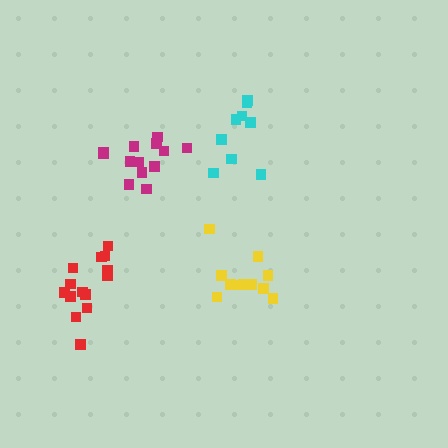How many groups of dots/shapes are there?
There are 4 groups.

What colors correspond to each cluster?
The clusters are colored: yellow, cyan, magenta, red.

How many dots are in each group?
Group 1: 11 dots, Group 2: 9 dots, Group 3: 13 dots, Group 4: 14 dots (47 total).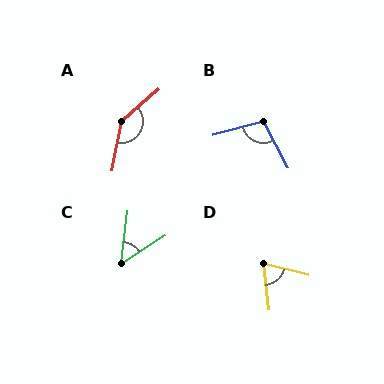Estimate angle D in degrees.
Approximately 69 degrees.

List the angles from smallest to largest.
C (50°), D (69°), B (103°), A (142°).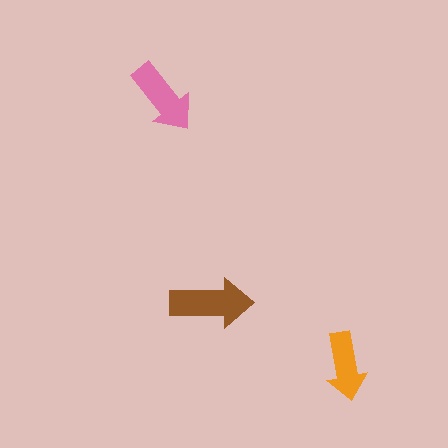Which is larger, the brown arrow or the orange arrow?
The brown one.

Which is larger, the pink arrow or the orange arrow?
The pink one.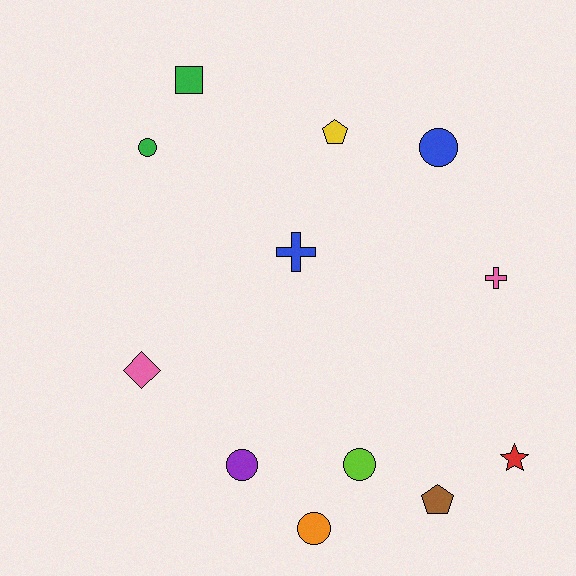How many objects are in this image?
There are 12 objects.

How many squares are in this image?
There is 1 square.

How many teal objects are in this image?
There are no teal objects.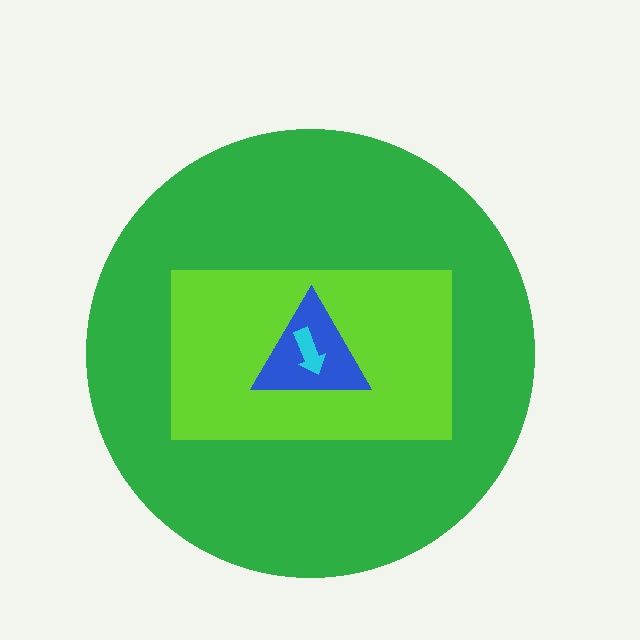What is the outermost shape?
The green circle.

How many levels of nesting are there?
4.